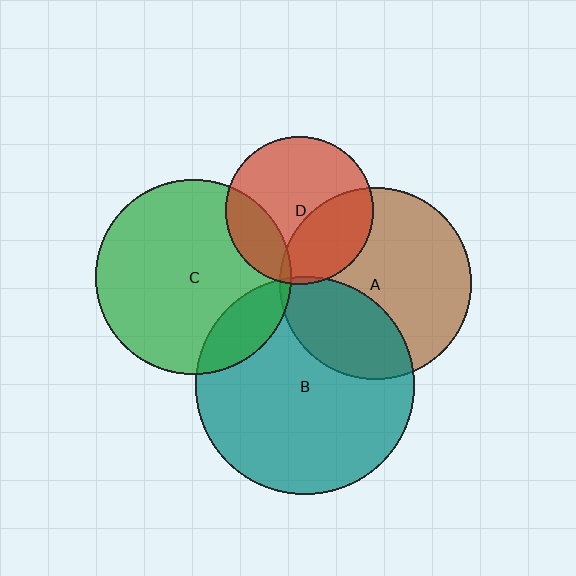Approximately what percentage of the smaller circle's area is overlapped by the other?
Approximately 15%.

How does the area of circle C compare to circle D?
Approximately 1.8 times.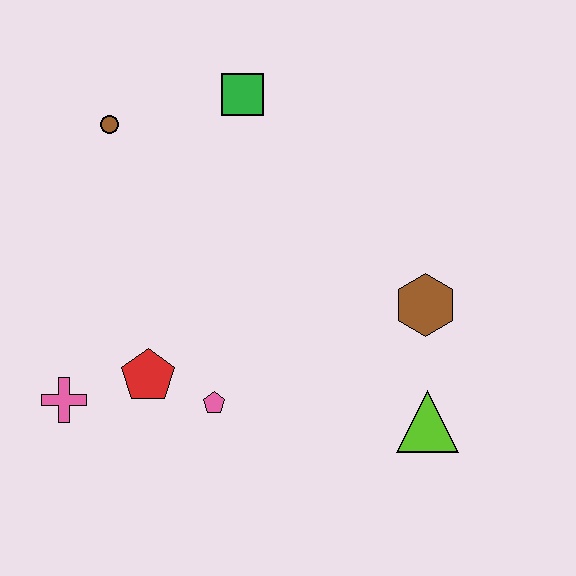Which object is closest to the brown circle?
The green square is closest to the brown circle.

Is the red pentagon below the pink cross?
No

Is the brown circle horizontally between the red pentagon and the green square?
No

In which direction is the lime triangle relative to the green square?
The lime triangle is below the green square.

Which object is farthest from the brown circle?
The lime triangle is farthest from the brown circle.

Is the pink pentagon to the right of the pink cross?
Yes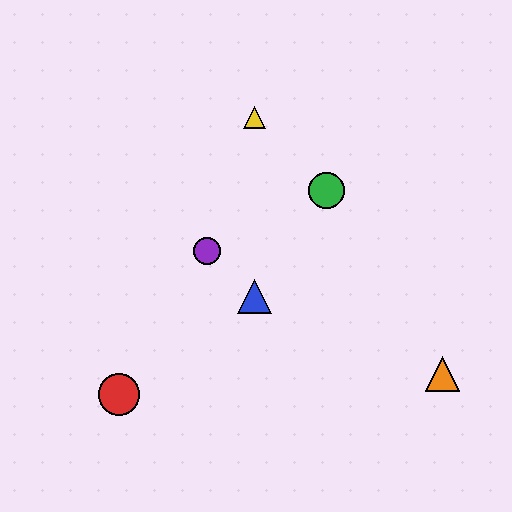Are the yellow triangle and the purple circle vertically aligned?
No, the yellow triangle is at x≈255 and the purple circle is at x≈207.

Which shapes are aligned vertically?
The blue triangle, the yellow triangle are aligned vertically.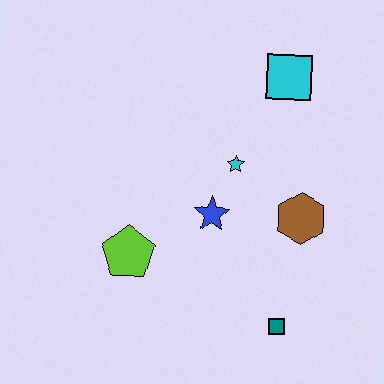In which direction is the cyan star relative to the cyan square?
The cyan star is below the cyan square.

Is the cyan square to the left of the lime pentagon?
No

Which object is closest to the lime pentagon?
The blue star is closest to the lime pentagon.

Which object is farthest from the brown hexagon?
The lime pentagon is farthest from the brown hexagon.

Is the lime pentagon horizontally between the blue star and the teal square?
No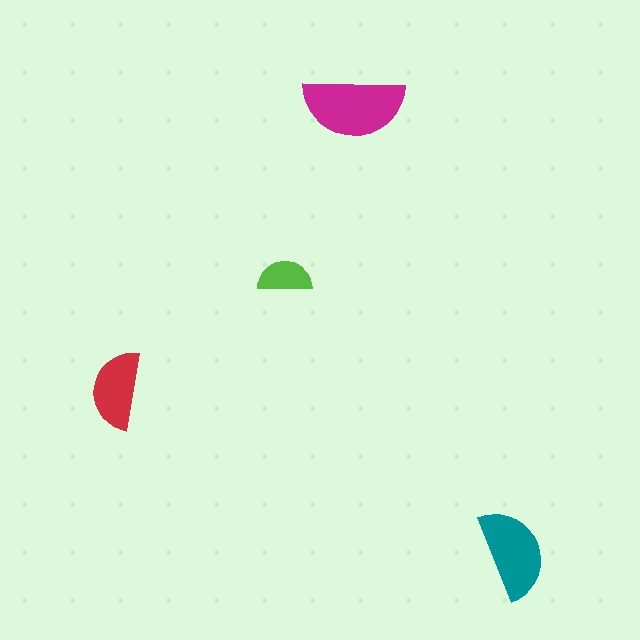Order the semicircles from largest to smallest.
the magenta one, the teal one, the red one, the lime one.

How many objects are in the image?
There are 4 objects in the image.